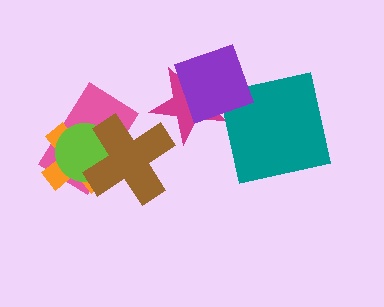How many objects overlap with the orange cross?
3 objects overlap with the orange cross.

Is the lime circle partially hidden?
Yes, it is partially covered by another shape.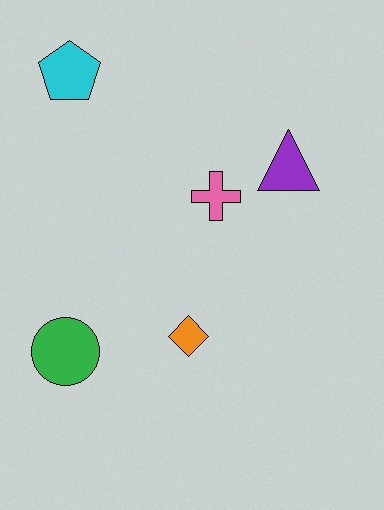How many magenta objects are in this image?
There are no magenta objects.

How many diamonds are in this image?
There is 1 diamond.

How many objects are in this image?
There are 5 objects.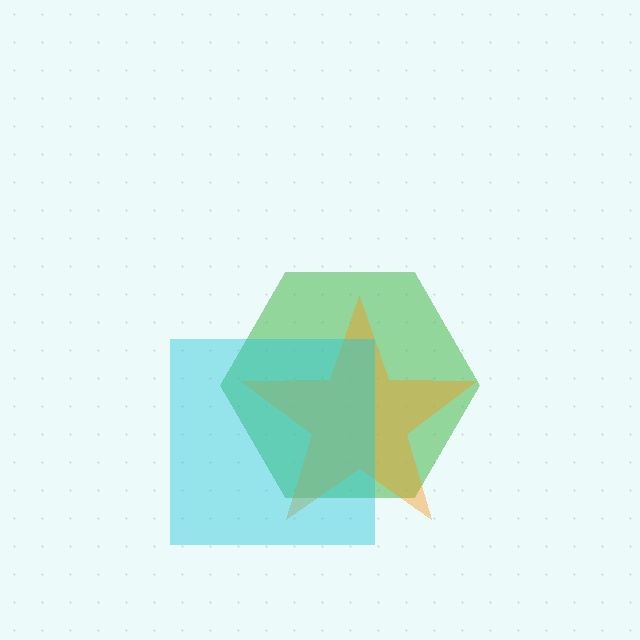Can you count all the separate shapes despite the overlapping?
Yes, there are 3 separate shapes.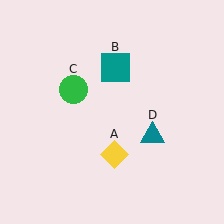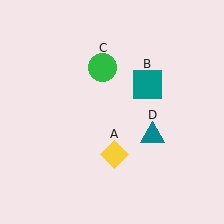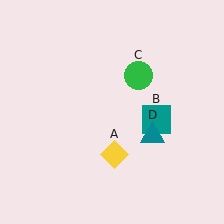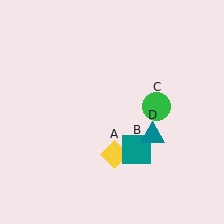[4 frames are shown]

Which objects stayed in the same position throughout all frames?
Yellow diamond (object A) and teal triangle (object D) remained stationary.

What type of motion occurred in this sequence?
The teal square (object B), green circle (object C) rotated clockwise around the center of the scene.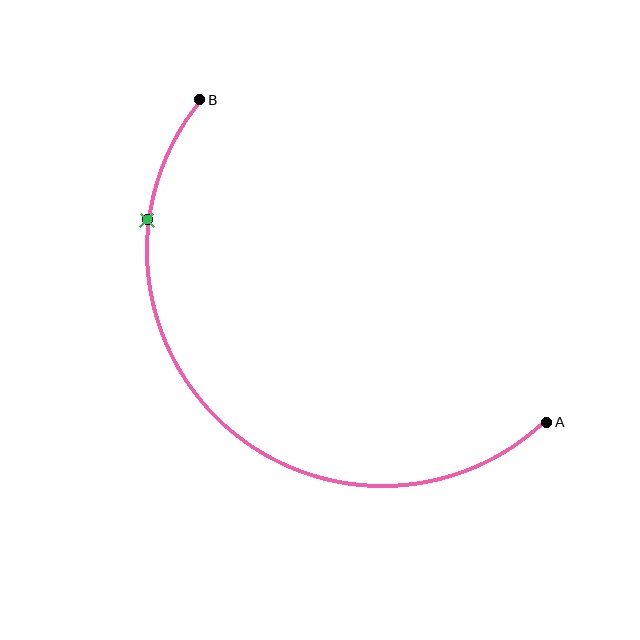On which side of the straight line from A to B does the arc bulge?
The arc bulges below and to the left of the straight line connecting A and B.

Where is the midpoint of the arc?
The arc midpoint is the point on the curve farthest from the straight line joining A and B. It sits below and to the left of that line.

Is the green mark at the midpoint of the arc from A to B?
No. The green mark lies on the arc but is closer to endpoint B. The arc midpoint would be at the point on the curve equidistant along the arc from both A and B.